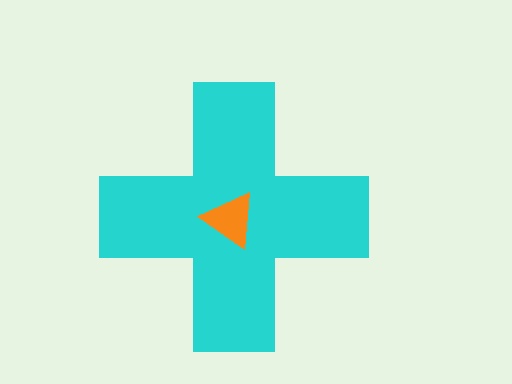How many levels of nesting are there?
2.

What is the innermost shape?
The orange triangle.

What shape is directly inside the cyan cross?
The orange triangle.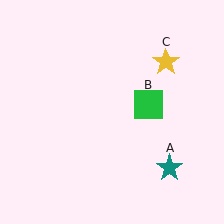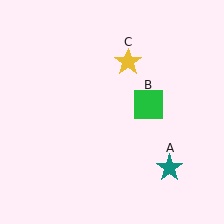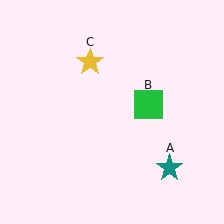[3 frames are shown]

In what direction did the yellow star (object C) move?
The yellow star (object C) moved left.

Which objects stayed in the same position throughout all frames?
Teal star (object A) and green square (object B) remained stationary.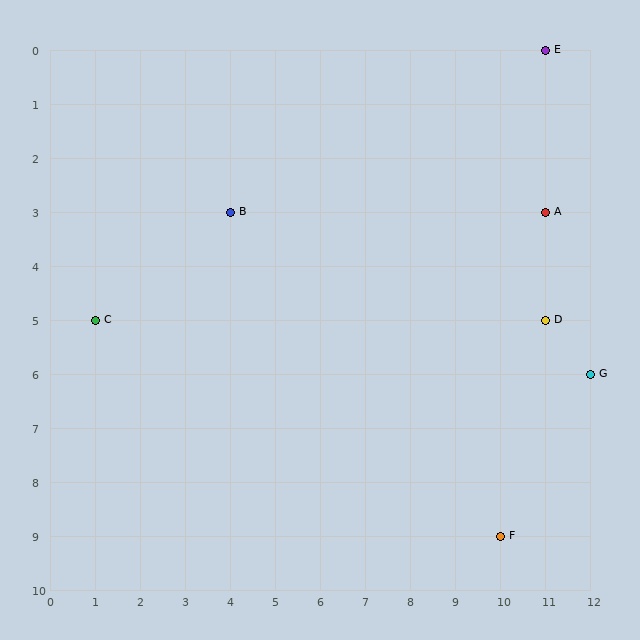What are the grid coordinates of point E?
Point E is at grid coordinates (11, 0).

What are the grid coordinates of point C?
Point C is at grid coordinates (1, 5).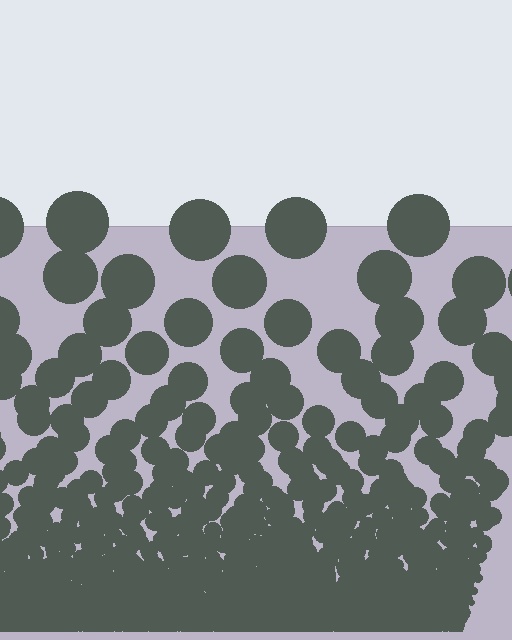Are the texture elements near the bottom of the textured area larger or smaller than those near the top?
Smaller. The gradient is inverted — elements near the bottom are smaller and denser.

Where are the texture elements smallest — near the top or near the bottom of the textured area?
Near the bottom.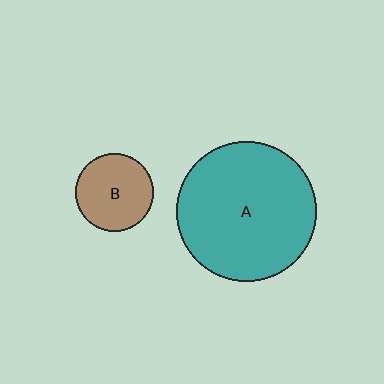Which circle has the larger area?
Circle A (teal).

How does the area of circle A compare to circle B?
Approximately 3.2 times.